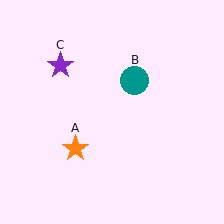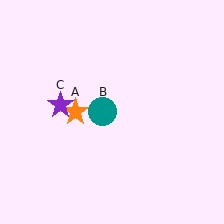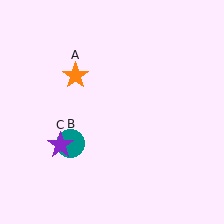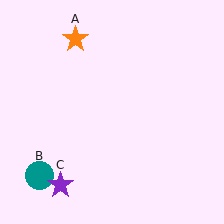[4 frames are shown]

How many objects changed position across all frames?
3 objects changed position: orange star (object A), teal circle (object B), purple star (object C).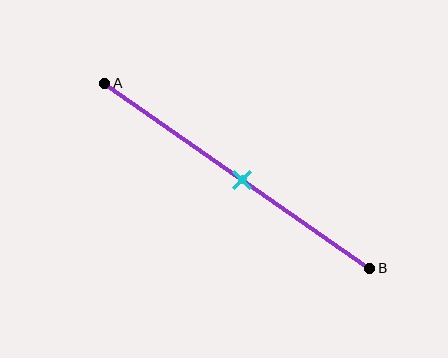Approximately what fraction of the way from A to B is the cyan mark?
The cyan mark is approximately 50% of the way from A to B.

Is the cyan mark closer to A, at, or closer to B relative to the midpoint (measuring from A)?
The cyan mark is approximately at the midpoint of segment AB.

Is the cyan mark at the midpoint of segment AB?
Yes, the mark is approximately at the midpoint.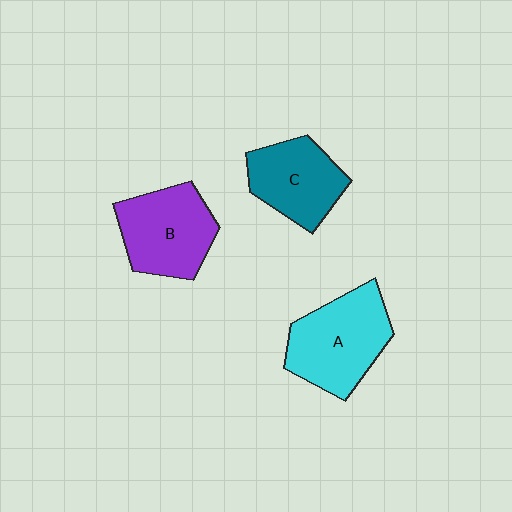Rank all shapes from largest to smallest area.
From largest to smallest: A (cyan), B (purple), C (teal).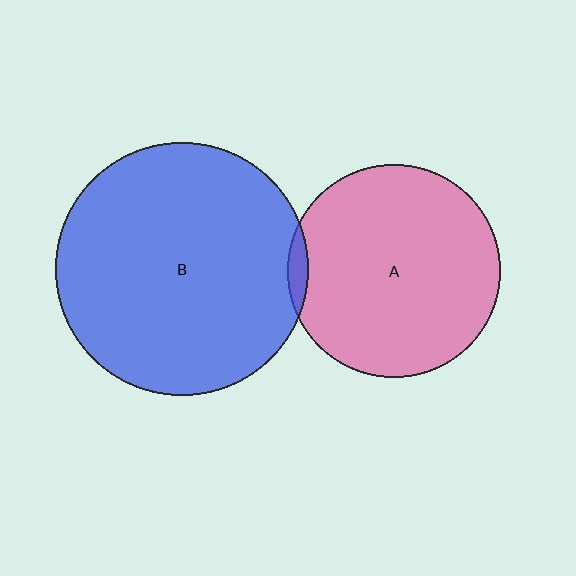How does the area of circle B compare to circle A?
Approximately 1.4 times.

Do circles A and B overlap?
Yes.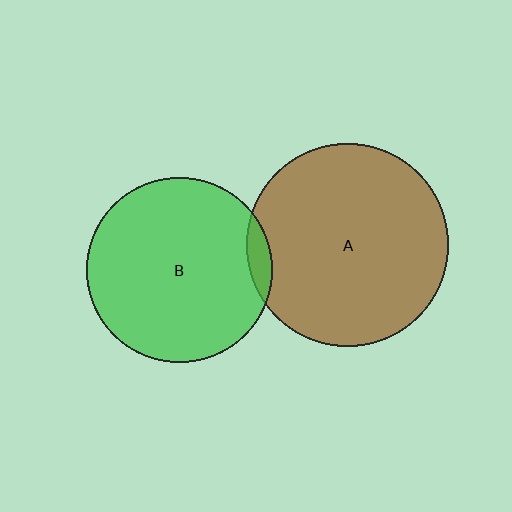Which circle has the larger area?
Circle A (brown).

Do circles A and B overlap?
Yes.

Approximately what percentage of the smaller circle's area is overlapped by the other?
Approximately 5%.